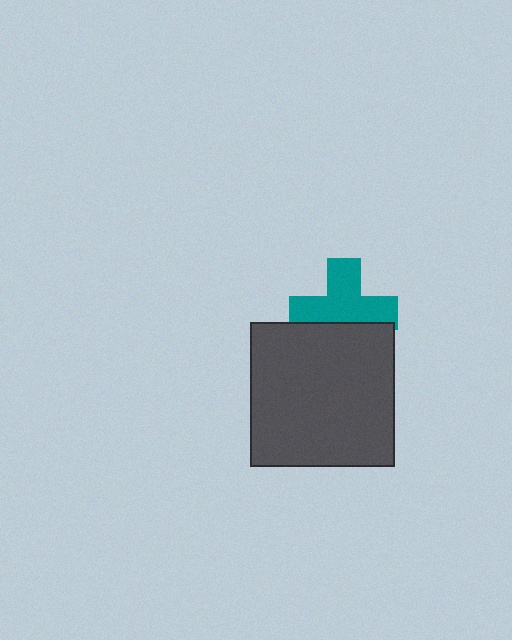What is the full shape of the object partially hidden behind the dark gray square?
The partially hidden object is a teal cross.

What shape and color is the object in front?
The object in front is a dark gray square.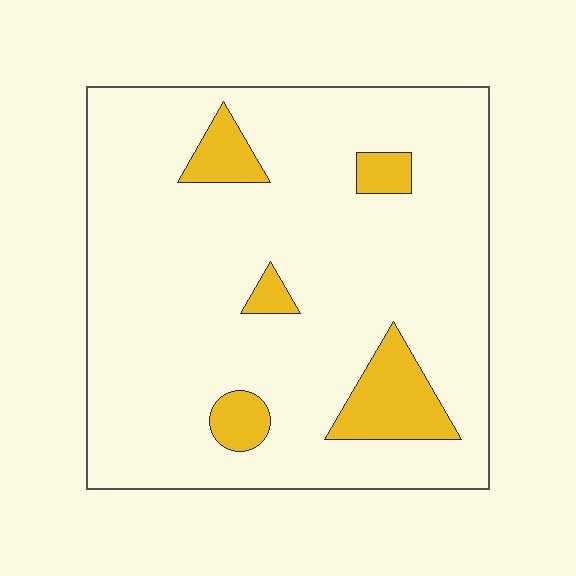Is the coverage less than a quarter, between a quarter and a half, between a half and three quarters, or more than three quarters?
Less than a quarter.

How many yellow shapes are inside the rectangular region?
5.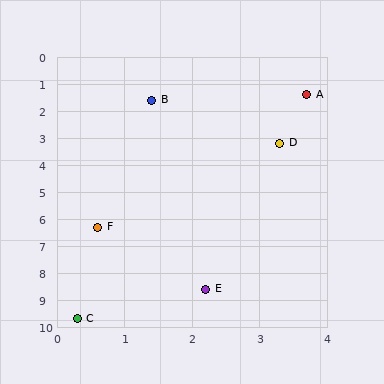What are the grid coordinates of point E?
Point E is at approximately (2.2, 8.6).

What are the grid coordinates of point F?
Point F is at approximately (0.6, 6.3).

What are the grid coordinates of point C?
Point C is at approximately (0.3, 9.7).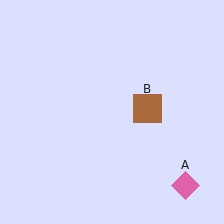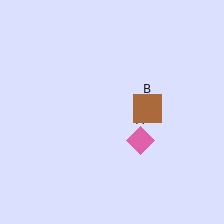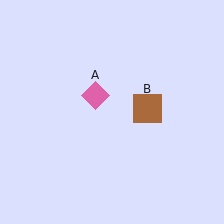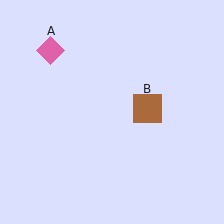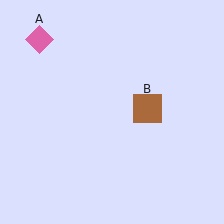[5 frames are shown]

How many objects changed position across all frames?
1 object changed position: pink diamond (object A).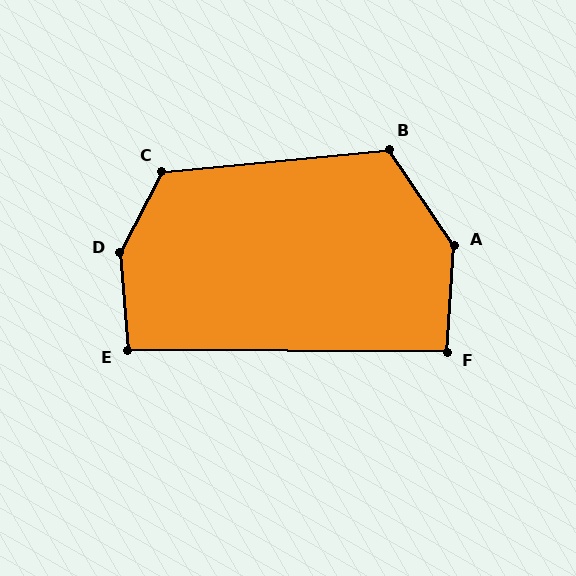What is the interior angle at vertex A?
Approximately 142 degrees (obtuse).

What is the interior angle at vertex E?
Approximately 95 degrees (obtuse).